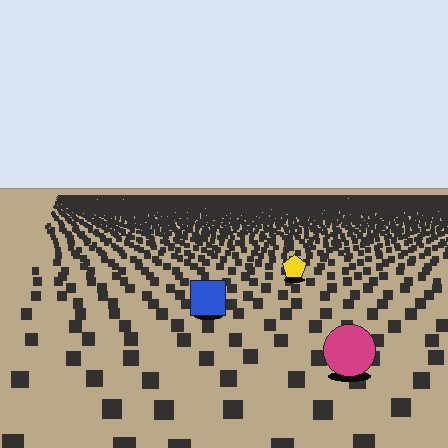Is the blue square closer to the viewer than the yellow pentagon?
Yes. The blue square is closer — you can tell from the texture gradient: the ground texture is coarser near it.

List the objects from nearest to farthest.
From nearest to farthest: the magenta circle, the blue square, the yellow pentagon.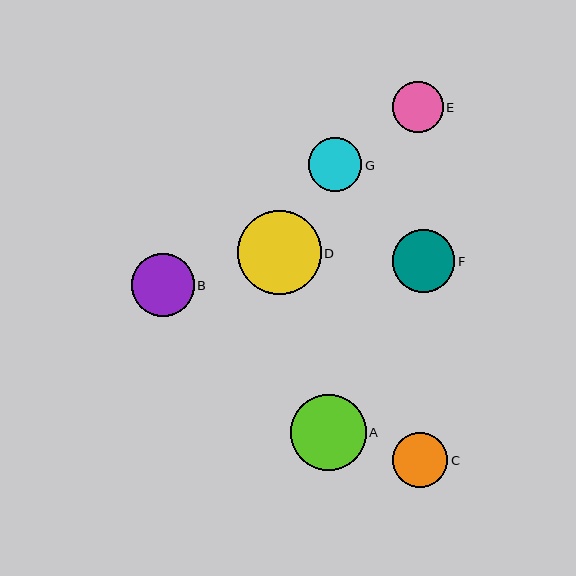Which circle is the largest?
Circle D is the largest with a size of approximately 84 pixels.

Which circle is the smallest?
Circle E is the smallest with a size of approximately 50 pixels.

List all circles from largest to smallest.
From largest to smallest: D, A, B, F, C, G, E.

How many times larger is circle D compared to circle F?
Circle D is approximately 1.3 times the size of circle F.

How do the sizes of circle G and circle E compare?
Circle G and circle E are approximately the same size.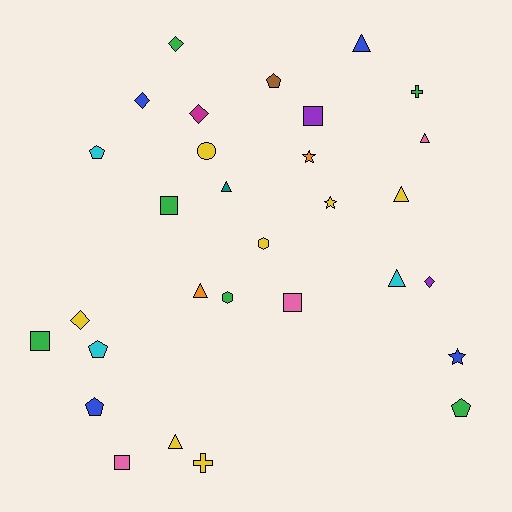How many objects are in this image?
There are 30 objects.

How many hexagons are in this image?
There are 2 hexagons.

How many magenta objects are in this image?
There is 1 magenta object.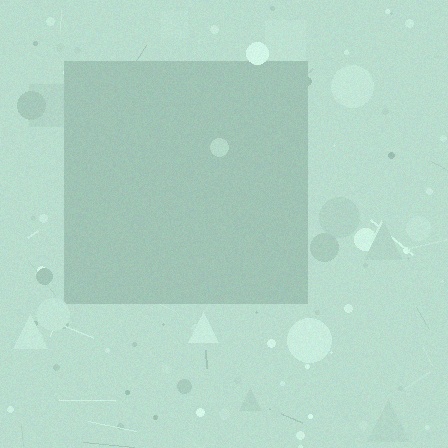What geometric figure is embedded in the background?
A square is embedded in the background.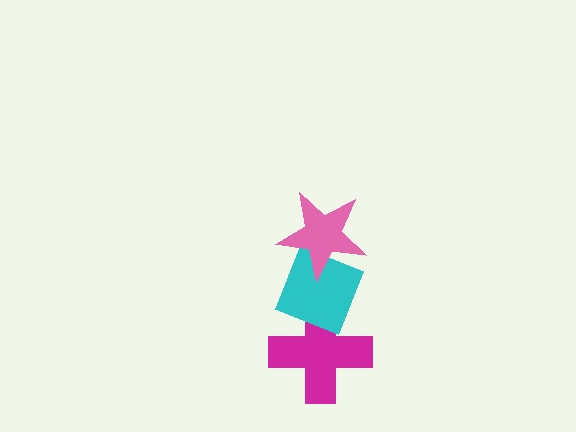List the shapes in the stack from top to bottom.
From top to bottom: the pink star, the cyan diamond, the magenta cross.